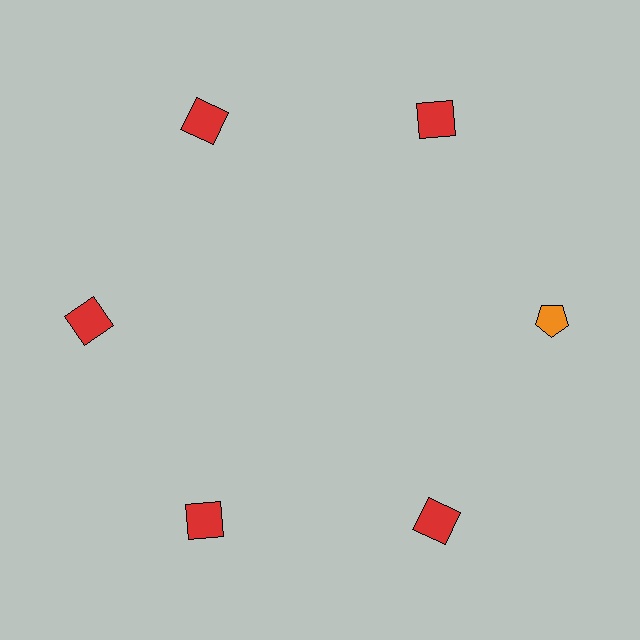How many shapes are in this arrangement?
There are 6 shapes arranged in a ring pattern.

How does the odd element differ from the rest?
It differs in both color (orange instead of red) and shape (pentagon instead of square).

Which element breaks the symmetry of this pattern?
The orange pentagon at roughly the 3 o'clock position breaks the symmetry. All other shapes are red squares.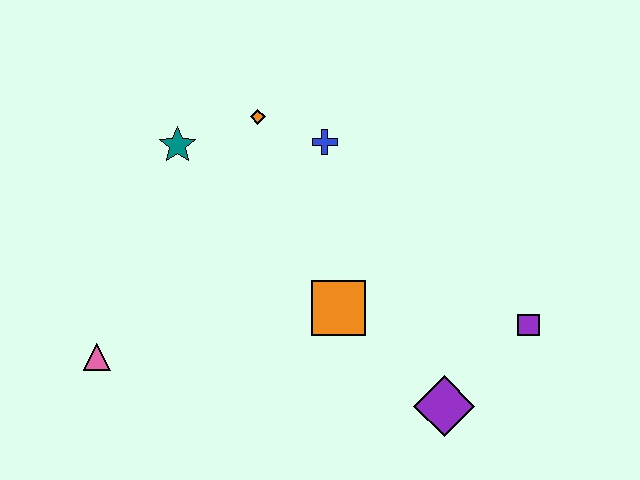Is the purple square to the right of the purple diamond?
Yes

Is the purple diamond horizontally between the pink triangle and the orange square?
No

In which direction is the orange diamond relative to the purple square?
The orange diamond is to the left of the purple square.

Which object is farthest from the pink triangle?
The purple square is farthest from the pink triangle.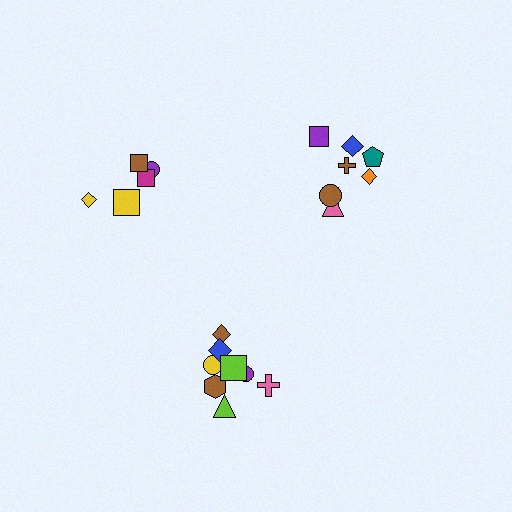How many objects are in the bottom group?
There are 8 objects.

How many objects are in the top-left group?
There are 5 objects.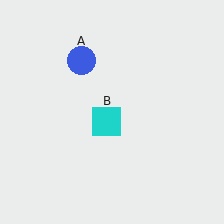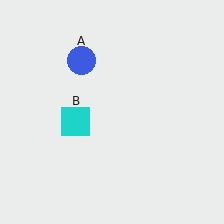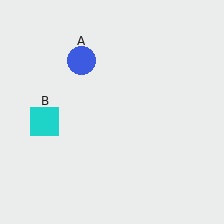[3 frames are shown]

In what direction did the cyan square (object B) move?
The cyan square (object B) moved left.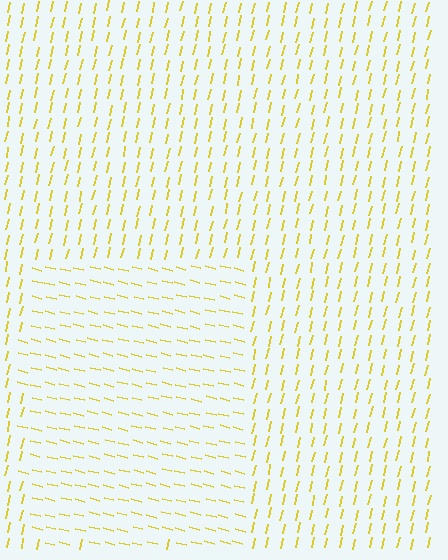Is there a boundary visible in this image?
Yes, there is a texture boundary formed by a change in line orientation.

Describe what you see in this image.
The image is filled with small yellow line segments. A rectangle region in the image has lines oriented differently from the surrounding lines, creating a visible texture boundary.